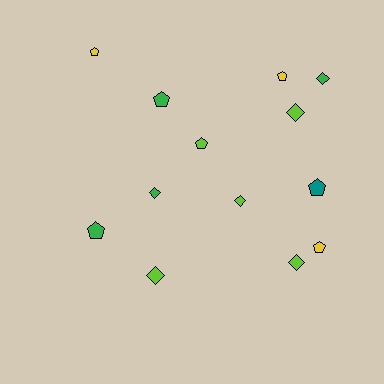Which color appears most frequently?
Lime, with 5 objects.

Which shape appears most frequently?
Pentagon, with 7 objects.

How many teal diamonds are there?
There are no teal diamonds.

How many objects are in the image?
There are 13 objects.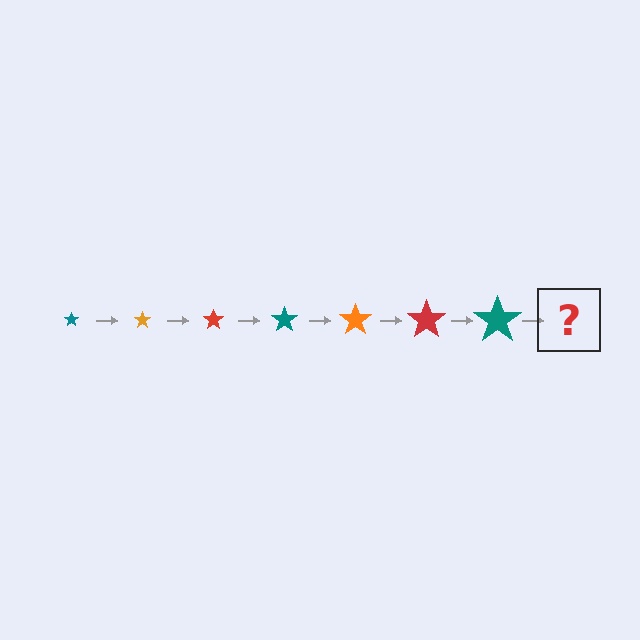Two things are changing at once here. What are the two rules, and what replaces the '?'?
The two rules are that the star grows larger each step and the color cycles through teal, orange, and red. The '?' should be an orange star, larger than the previous one.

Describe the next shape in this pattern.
It should be an orange star, larger than the previous one.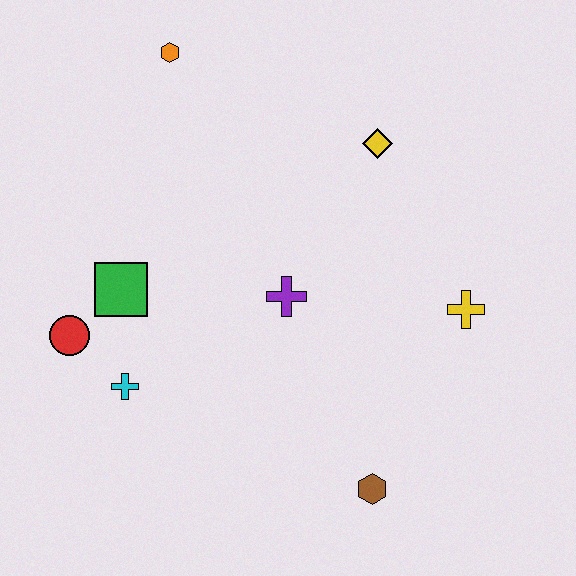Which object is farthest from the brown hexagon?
The orange hexagon is farthest from the brown hexagon.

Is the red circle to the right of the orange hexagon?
No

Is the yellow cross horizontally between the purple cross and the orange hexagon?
No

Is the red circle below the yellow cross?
Yes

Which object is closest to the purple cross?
The green square is closest to the purple cross.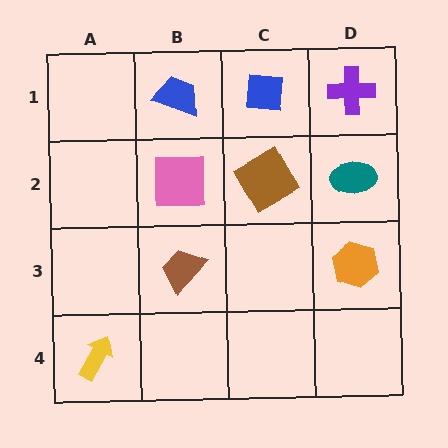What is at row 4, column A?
A yellow arrow.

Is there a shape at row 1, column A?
No, that cell is empty.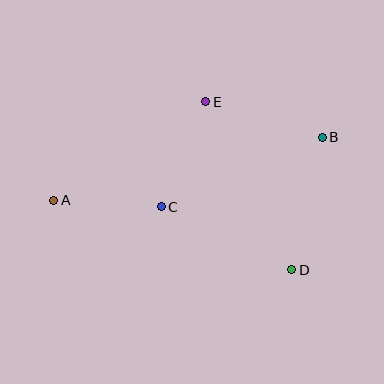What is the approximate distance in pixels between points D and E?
The distance between D and E is approximately 189 pixels.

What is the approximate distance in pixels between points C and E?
The distance between C and E is approximately 114 pixels.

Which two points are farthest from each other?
Points A and B are farthest from each other.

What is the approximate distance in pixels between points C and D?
The distance between C and D is approximately 145 pixels.